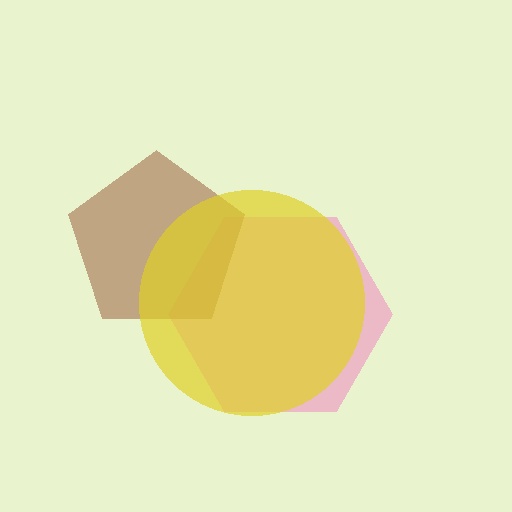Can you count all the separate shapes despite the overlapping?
Yes, there are 3 separate shapes.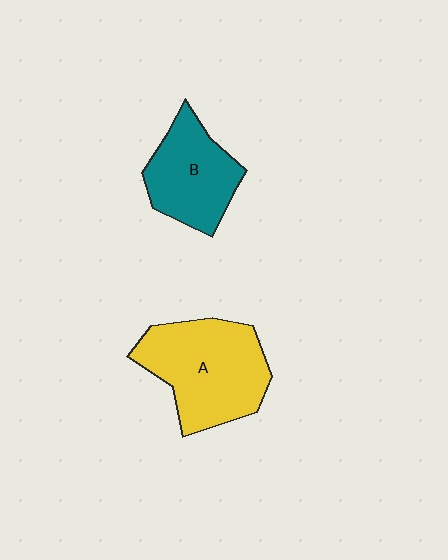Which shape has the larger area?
Shape A (yellow).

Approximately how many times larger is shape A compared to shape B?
Approximately 1.4 times.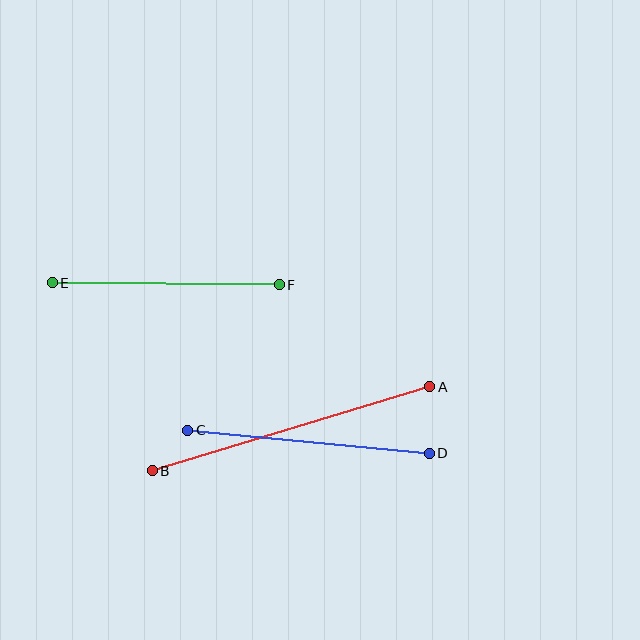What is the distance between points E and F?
The distance is approximately 227 pixels.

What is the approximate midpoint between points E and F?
The midpoint is at approximately (166, 284) pixels.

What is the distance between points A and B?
The distance is approximately 290 pixels.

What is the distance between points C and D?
The distance is approximately 243 pixels.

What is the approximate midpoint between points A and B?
The midpoint is at approximately (291, 429) pixels.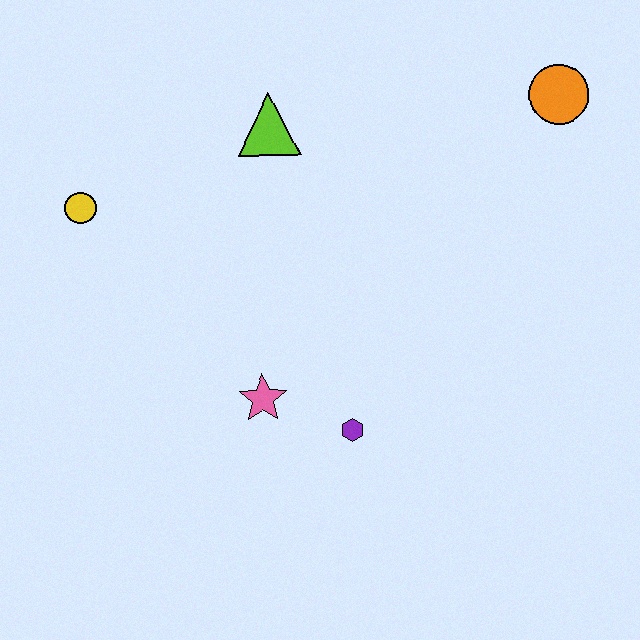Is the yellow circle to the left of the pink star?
Yes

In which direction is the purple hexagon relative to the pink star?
The purple hexagon is to the right of the pink star.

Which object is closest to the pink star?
The purple hexagon is closest to the pink star.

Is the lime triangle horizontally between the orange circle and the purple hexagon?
No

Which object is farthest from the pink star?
The orange circle is farthest from the pink star.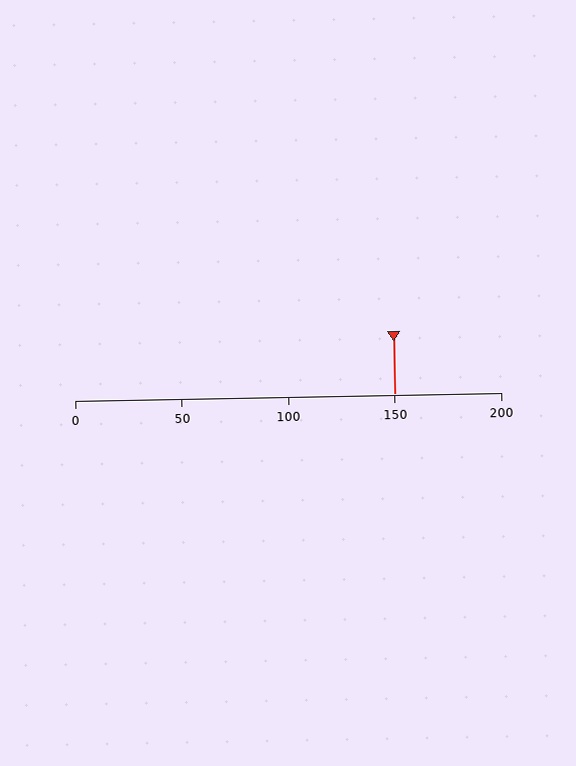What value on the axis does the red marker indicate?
The marker indicates approximately 150.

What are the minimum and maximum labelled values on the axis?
The axis runs from 0 to 200.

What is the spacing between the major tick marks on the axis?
The major ticks are spaced 50 apart.